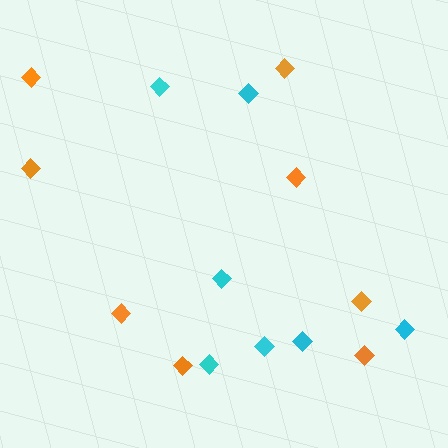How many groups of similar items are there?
There are 2 groups: one group of orange diamonds (8) and one group of cyan diamonds (7).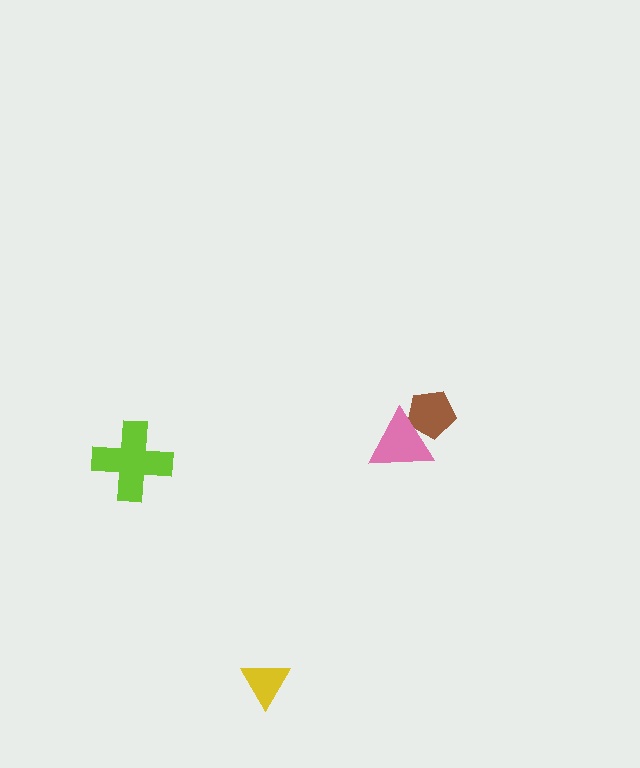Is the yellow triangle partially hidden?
No, no other shape covers it.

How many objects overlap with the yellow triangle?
0 objects overlap with the yellow triangle.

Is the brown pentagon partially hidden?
Yes, it is partially covered by another shape.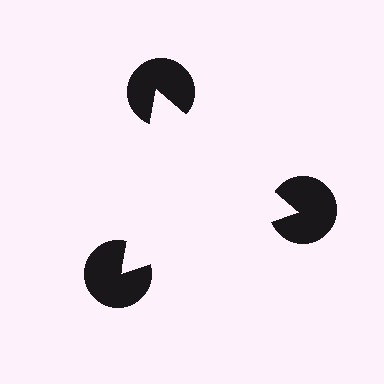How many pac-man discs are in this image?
There are 3 — one at each vertex of the illusory triangle.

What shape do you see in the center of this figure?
An illusory triangle — its edges are inferred from the aligned wedge cuts in the pac-man discs, not physically drawn.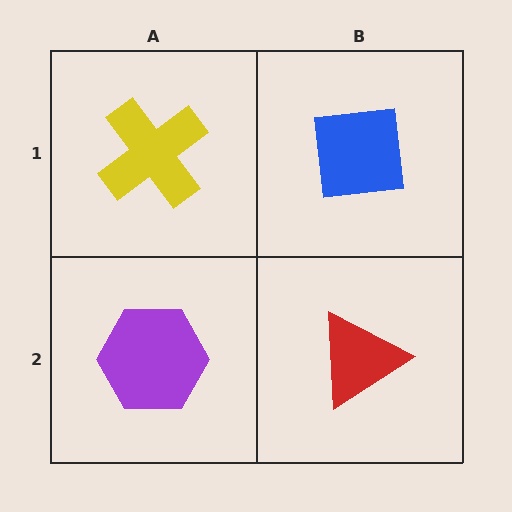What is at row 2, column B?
A red triangle.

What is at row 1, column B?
A blue square.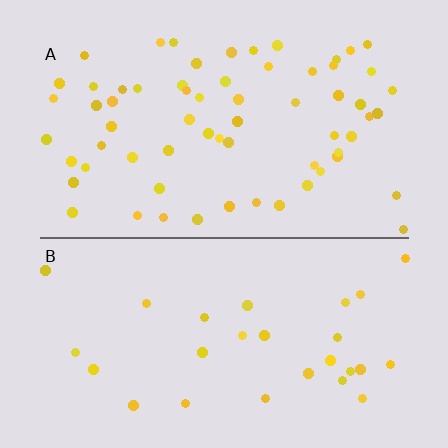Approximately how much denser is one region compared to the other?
Approximately 2.3× — region A over region B.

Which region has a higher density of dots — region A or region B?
A (the top).